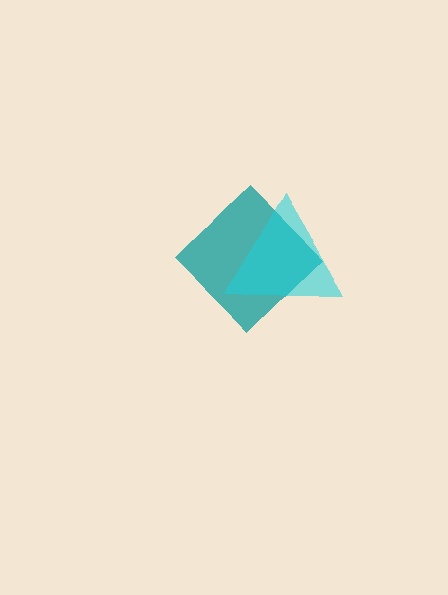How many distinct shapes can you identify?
There are 2 distinct shapes: a teal diamond, a cyan triangle.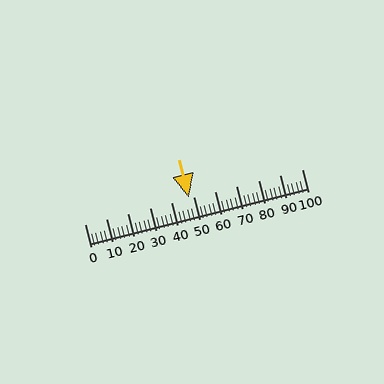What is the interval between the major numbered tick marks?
The major tick marks are spaced 10 units apart.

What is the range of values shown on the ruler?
The ruler shows values from 0 to 100.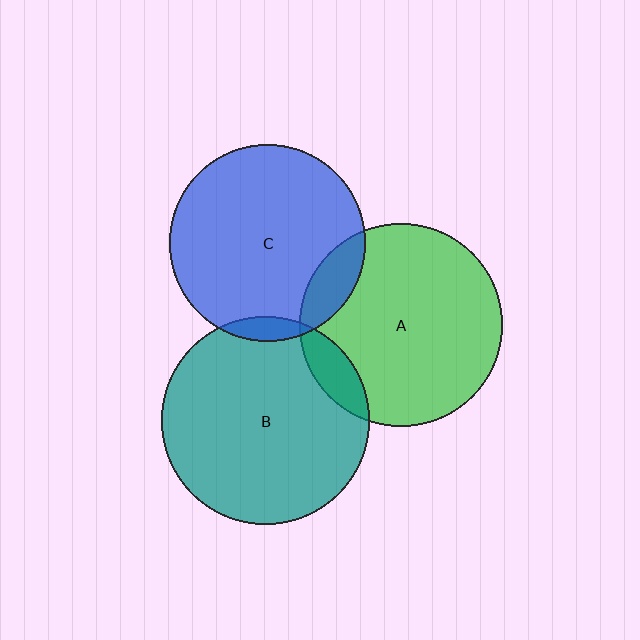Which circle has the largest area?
Circle B (teal).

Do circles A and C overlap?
Yes.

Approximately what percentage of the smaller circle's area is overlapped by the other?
Approximately 10%.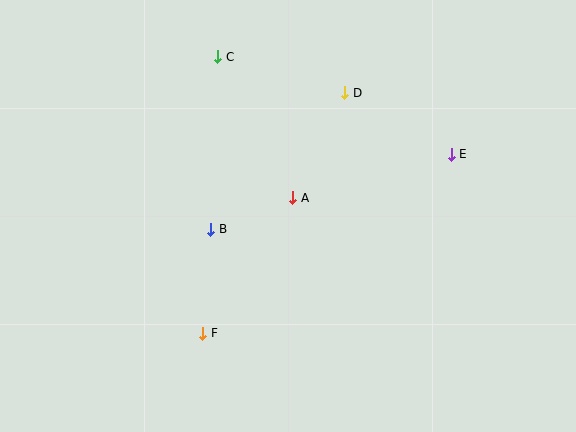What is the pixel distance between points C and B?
The distance between C and B is 172 pixels.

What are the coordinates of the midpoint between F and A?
The midpoint between F and A is at (248, 265).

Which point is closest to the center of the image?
Point A at (293, 198) is closest to the center.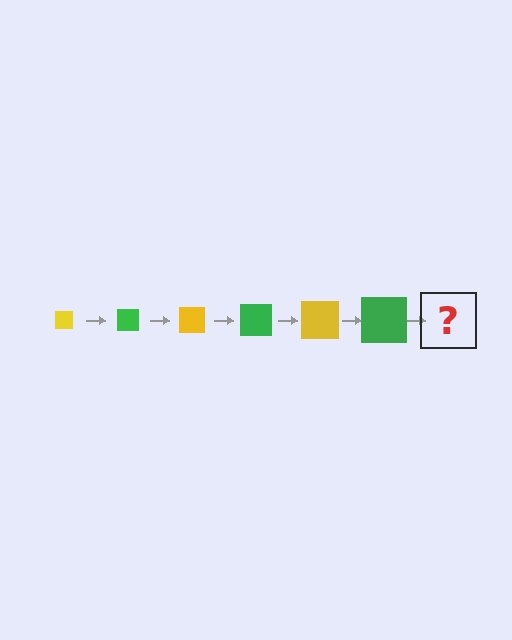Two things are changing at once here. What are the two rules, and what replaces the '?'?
The two rules are that the square grows larger each step and the color cycles through yellow and green. The '?' should be a yellow square, larger than the previous one.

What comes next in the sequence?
The next element should be a yellow square, larger than the previous one.